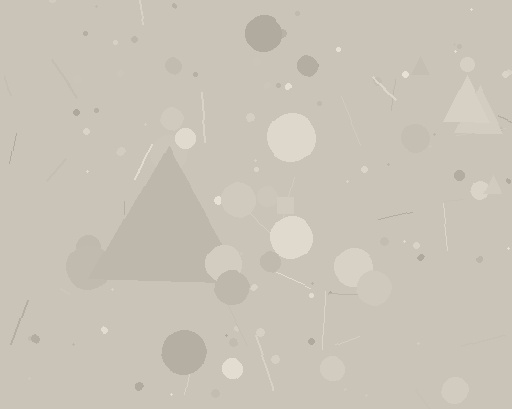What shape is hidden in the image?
A triangle is hidden in the image.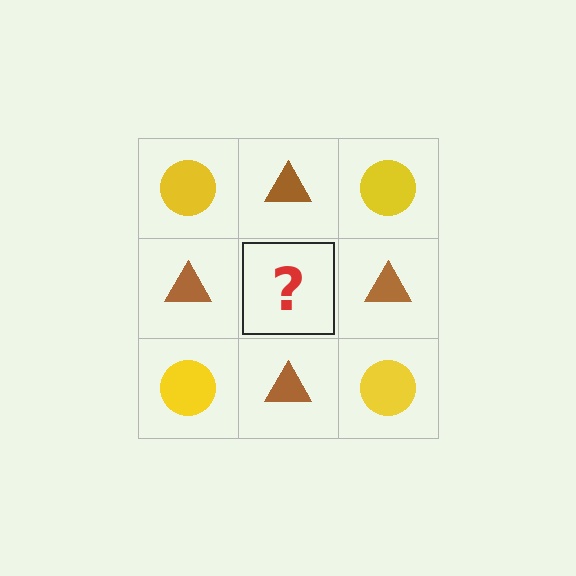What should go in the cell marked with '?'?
The missing cell should contain a yellow circle.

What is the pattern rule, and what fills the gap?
The rule is that it alternates yellow circle and brown triangle in a checkerboard pattern. The gap should be filled with a yellow circle.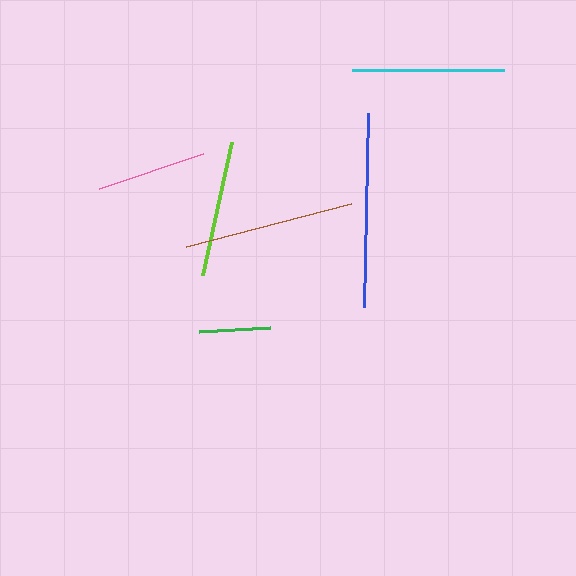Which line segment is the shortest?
The green line is the shortest at approximately 70 pixels.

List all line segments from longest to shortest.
From longest to shortest: blue, brown, cyan, lime, pink, green.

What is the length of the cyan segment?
The cyan segment is approximately 153 pixels long.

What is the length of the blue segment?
The blue segment is approximately 195 pixels long.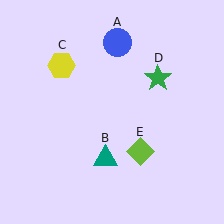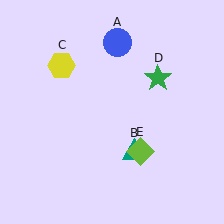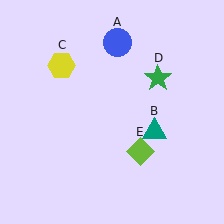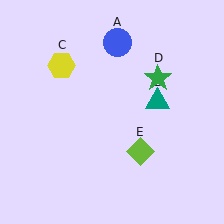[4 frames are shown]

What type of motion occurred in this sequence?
The teal triangle (object B) rotated counterclockwise around the center of the scene.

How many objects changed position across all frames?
1 object changed position: teal triangle (object B).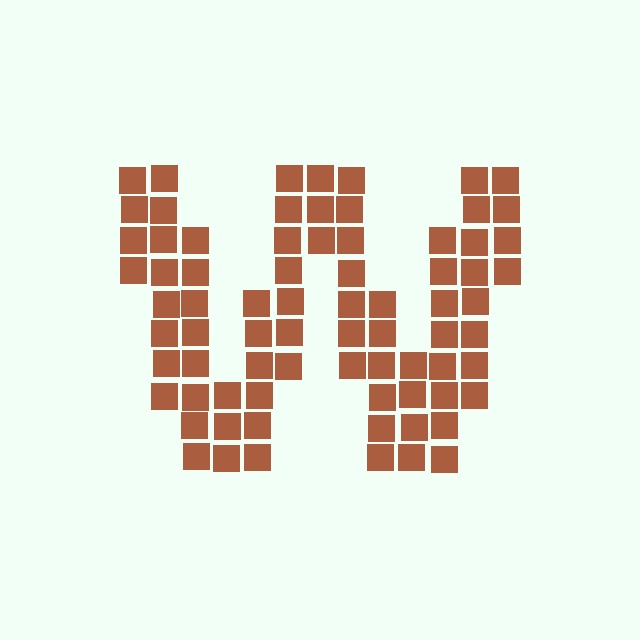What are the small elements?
The small elements are squares.